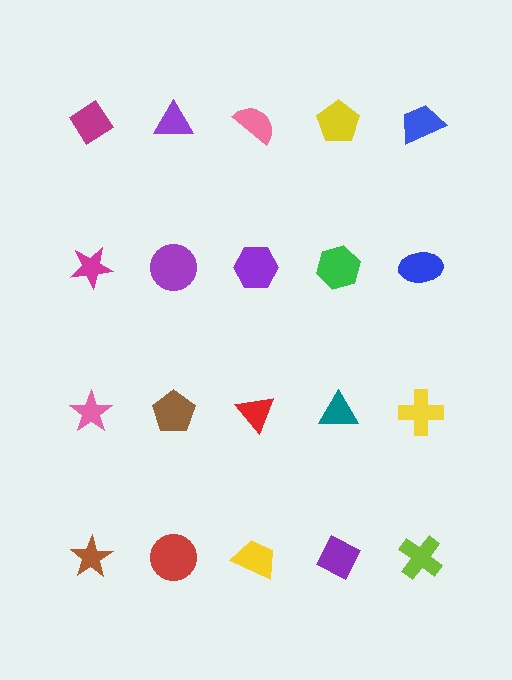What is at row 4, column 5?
A lime cross.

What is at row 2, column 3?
A purple hexagon.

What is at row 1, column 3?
A pink semicircle.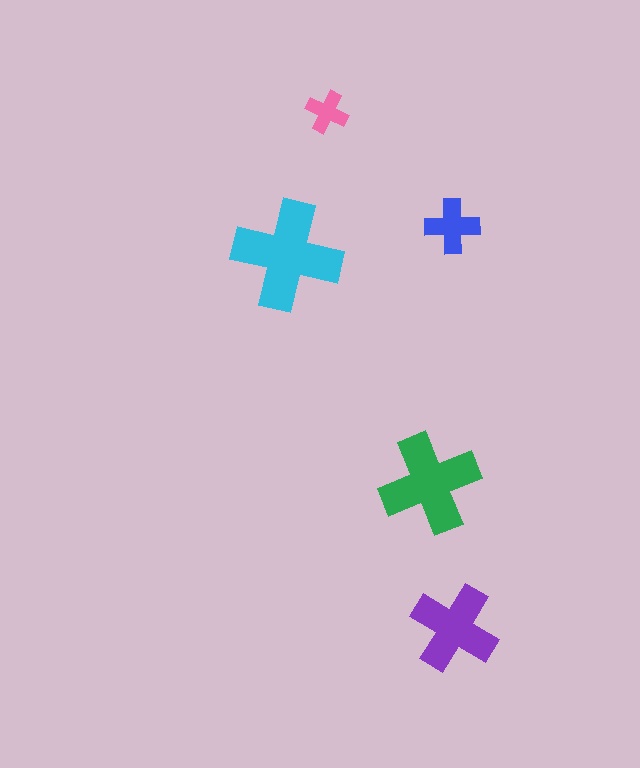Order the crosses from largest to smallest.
the cyan one, the green one, the purple one, the blue one, the pink one.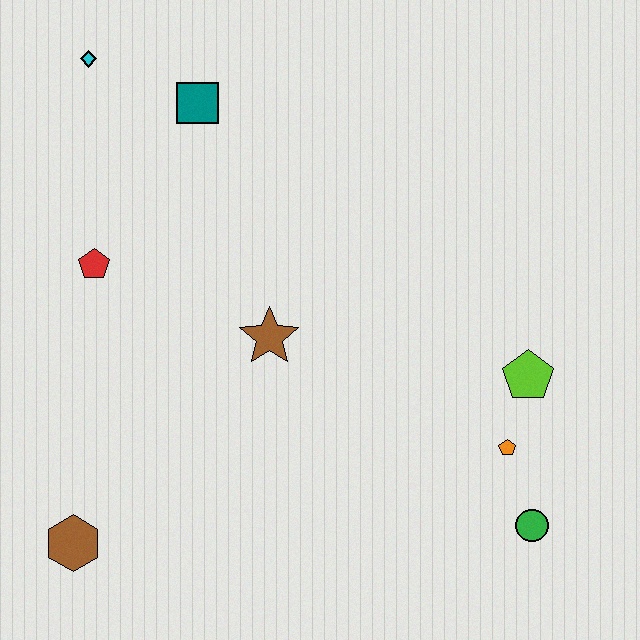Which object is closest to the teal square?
The cyan diamond is closest to the teal square.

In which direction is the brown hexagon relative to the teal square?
The brown hexagon is below the teal square.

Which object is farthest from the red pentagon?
The green circle is farthest from the red pentagon.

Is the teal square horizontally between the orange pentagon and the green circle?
No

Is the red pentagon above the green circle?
Yes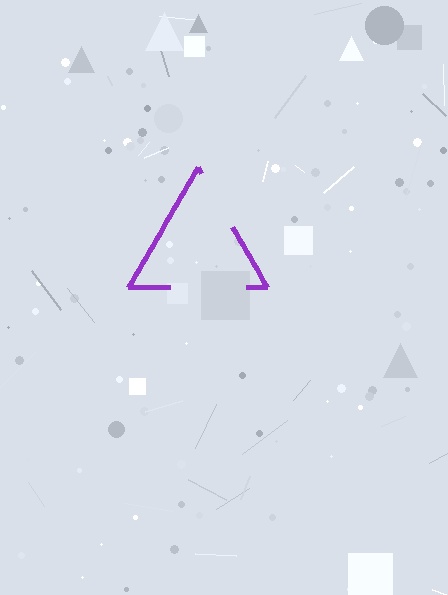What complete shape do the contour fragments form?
The contour fragments form a triangle.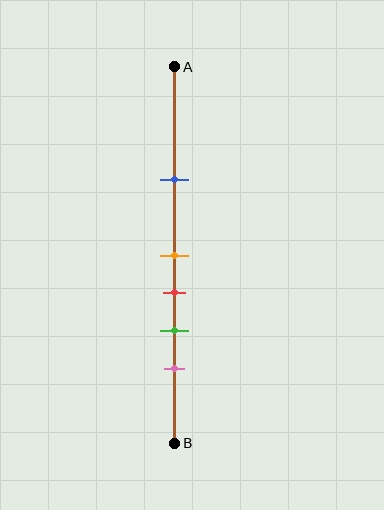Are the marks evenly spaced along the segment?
No, the marks are not evenly spaced.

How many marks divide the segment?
There are 5 marks dividing the segment.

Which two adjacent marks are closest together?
The orange and red marks are the closest adjacent pair.